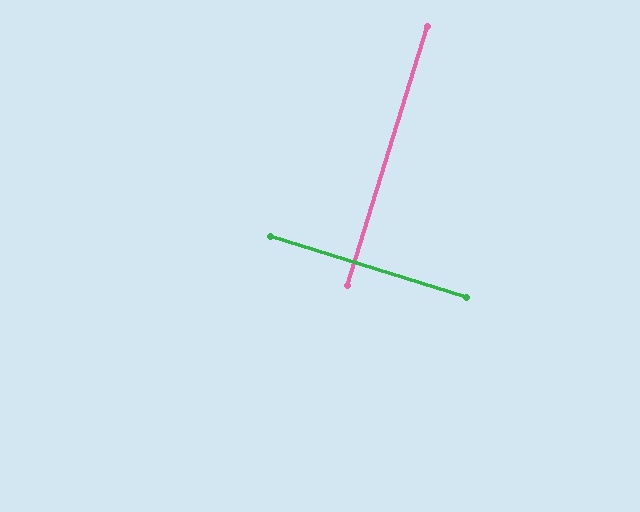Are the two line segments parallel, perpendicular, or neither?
Perpendicular — they meet at approximately 90°.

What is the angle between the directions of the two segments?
Approximately 90 degrees.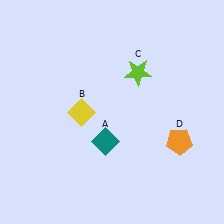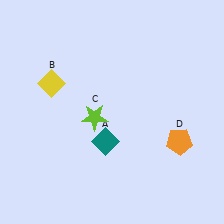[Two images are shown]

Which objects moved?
The objects that moved are: the yellow diamond (B), the lime star (C).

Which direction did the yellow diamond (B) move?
The yellow diamond (B) moved left.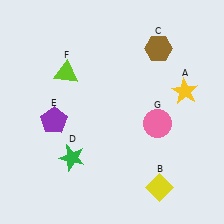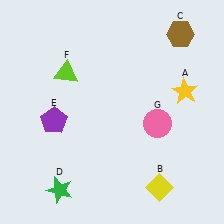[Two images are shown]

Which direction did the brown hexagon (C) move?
The brown hexagon (C) moved right.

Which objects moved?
The objects that moved are: the brown hexagon (C), the green star (D).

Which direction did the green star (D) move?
The green star (D) moved down.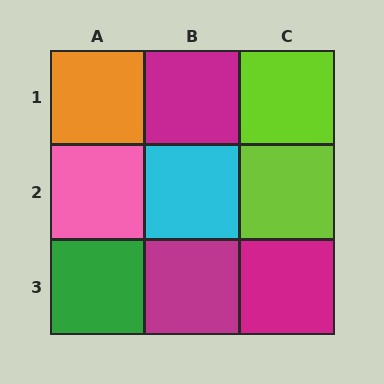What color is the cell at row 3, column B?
Magenta.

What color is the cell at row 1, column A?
Orange.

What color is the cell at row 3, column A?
Green.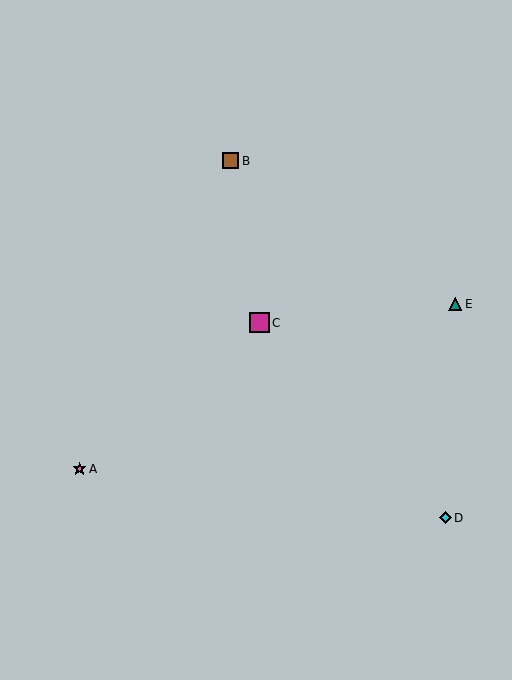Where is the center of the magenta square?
The center of the magenta square is at (259, 323).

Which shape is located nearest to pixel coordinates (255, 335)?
The magenta square (labeled C) at (259, 323) is nearest to that location.